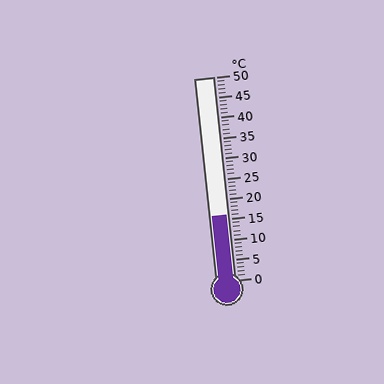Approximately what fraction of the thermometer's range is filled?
The thermometer is filled to approximately 30% of its range.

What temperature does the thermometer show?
The thermometer shows approximately 16°C.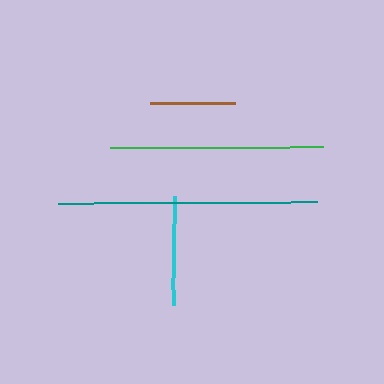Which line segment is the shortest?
The brown line is the shortest at approximately 85 pixels.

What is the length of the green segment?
The green segment is approximately 213 pixels long.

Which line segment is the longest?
The teal line is the longest at approximately 259 pixels.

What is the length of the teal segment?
The teal segment is approximately 259 pixels long.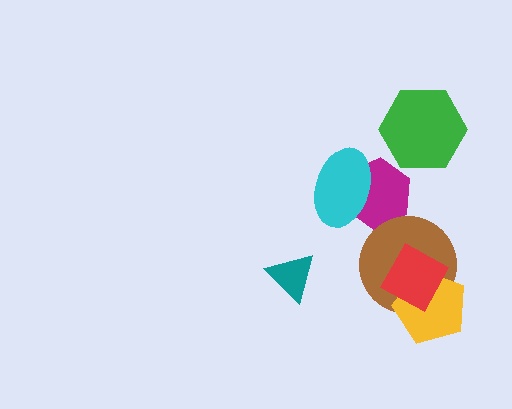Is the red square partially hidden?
No, no other shape covers it.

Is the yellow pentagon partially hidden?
Yes, it is partially covered by another shape.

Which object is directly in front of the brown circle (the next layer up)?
The yellow pentagon is directly in front of the brown circle.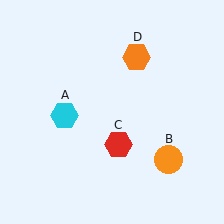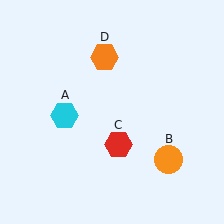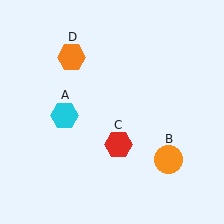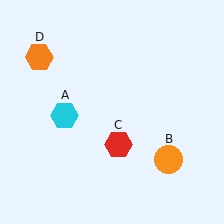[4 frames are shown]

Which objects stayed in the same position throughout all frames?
Cyan hexagon (object A) and orange circle (object B) and red hexagon (object C) remained stationary.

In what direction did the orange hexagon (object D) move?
The orange hexagon (object D) moved left.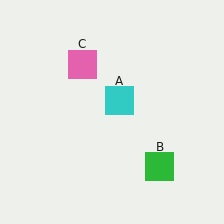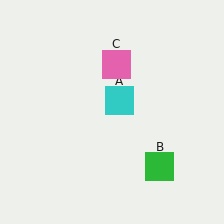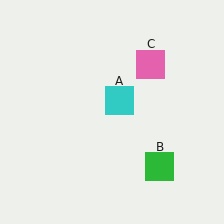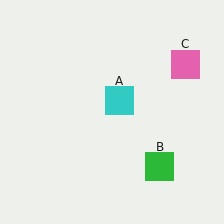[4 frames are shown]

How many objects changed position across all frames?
1 object changed position: pink square (object C).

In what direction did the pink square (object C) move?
The pink square (object C) moved right.